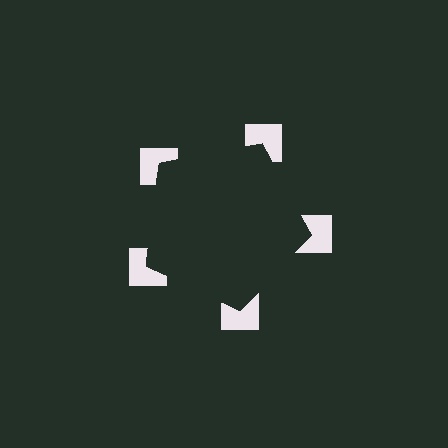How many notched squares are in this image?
There are 5 — one at each vertex of the illusory pentagon.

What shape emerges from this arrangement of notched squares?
An illusory pentagon — its edges are inferred from the aligned wedge cuts in the notched squares, not physically drawn.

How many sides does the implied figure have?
5 sides.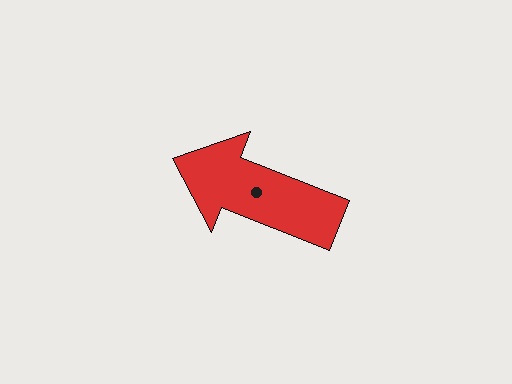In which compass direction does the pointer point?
West.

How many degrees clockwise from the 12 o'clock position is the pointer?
Approximately 292 degrees.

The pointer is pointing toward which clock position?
Roughly 10 o'clock.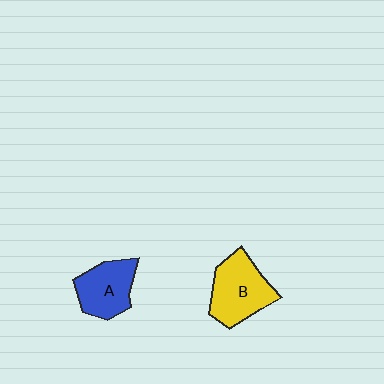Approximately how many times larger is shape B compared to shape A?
Approximately 1.2 times.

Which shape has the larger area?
Shape B (yellow).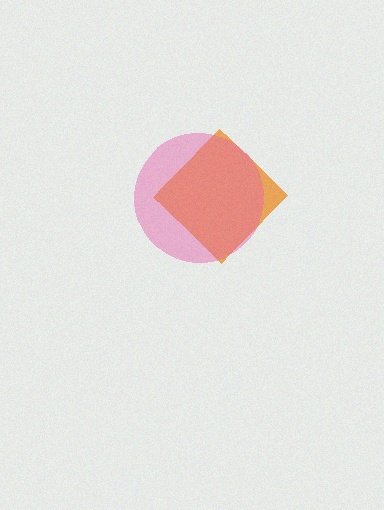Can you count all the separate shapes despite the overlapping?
Yes, there are 2 separate shapes.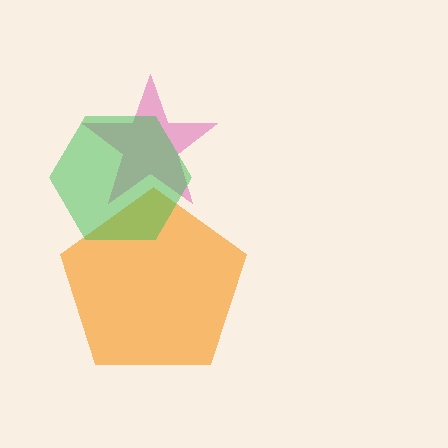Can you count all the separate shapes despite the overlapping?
Yes, there are 3 separate shapes.